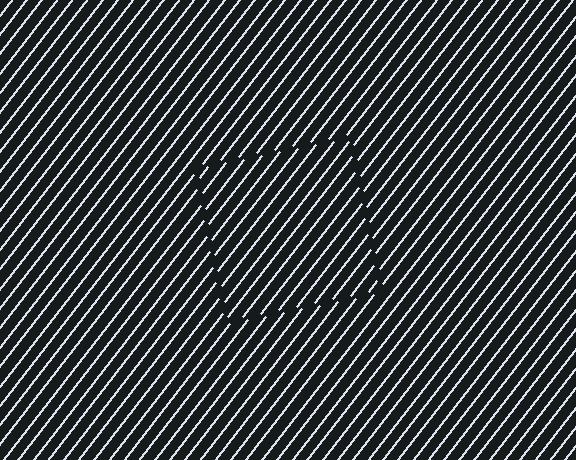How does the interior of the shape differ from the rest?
The interior of the shape contains the same grating, shifted by half a period — the contour is defined by the phase discontinuity where line-ends from the inner and outer gratings abut.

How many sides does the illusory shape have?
4 sides — the line-ends trace a square.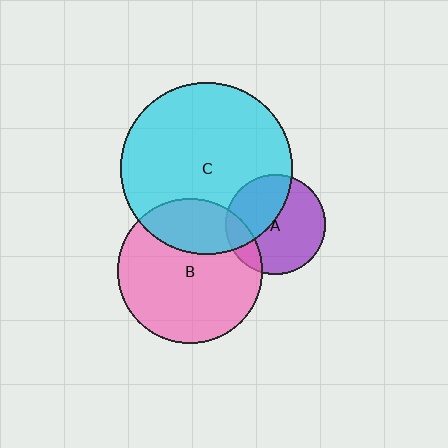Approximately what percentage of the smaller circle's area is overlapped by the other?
Approximately 40%.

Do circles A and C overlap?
Yes.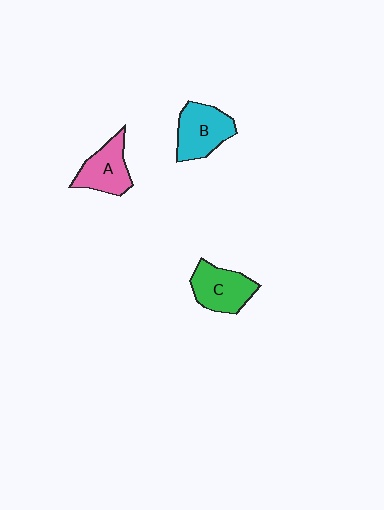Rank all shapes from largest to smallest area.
From largest to smallest: B (cyan), C (green), A (pink).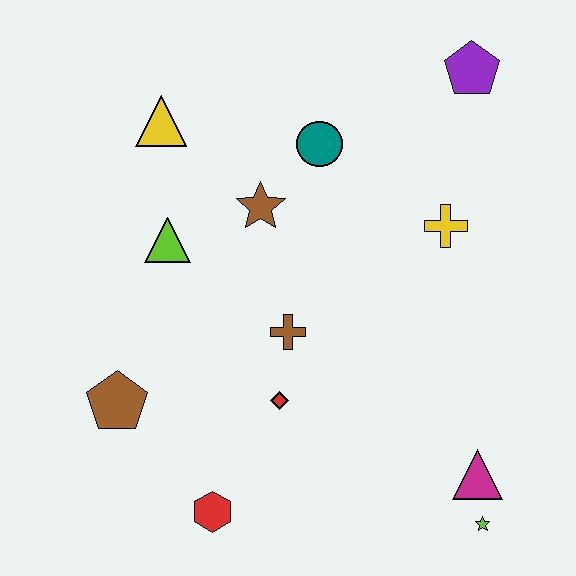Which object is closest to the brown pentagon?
The red hexagon is closest to the brown pentagon.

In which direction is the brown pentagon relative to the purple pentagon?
The brown pentagon is to the left of the purple pentagon.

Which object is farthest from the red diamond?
The purple pentagon is farthest from the red diamond.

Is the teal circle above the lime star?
Yes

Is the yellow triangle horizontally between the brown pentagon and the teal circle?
Yes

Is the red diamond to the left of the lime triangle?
No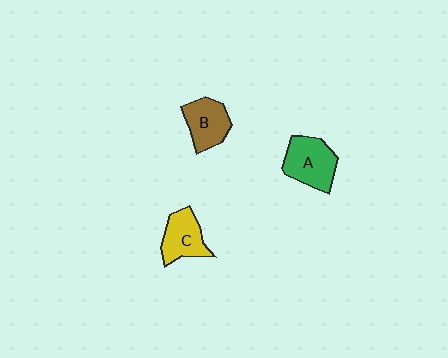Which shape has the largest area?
Shape A (green).